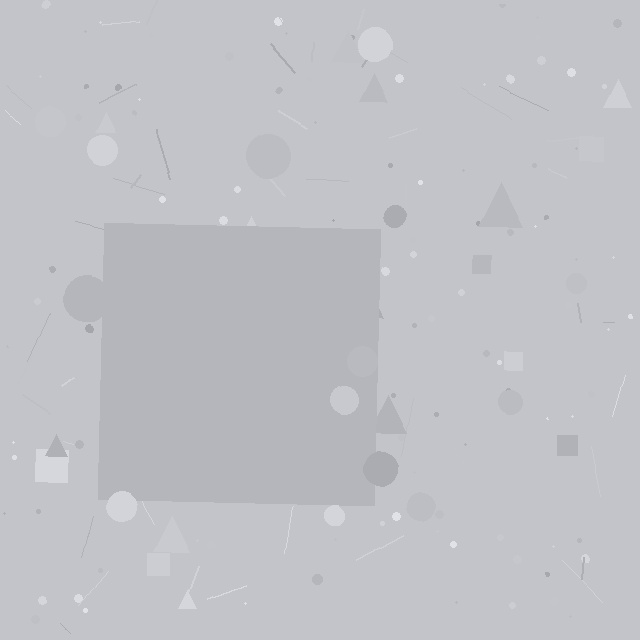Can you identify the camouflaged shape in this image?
The camouflaged shape is a square.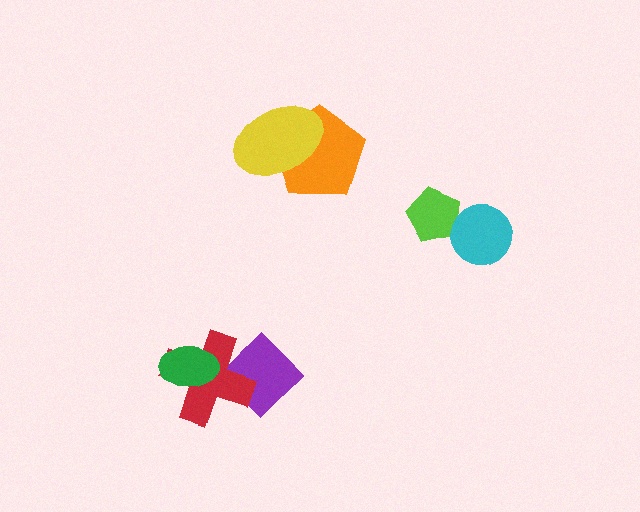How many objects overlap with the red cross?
2 objects overlap with the red cross.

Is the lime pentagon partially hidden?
Yes, it is partially covered by another shape.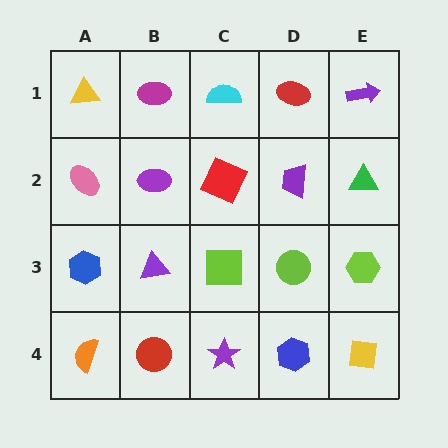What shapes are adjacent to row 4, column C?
A lime square (row 3, column C), a red circle (row 4, column B), a blue hexagon (row 4, column D).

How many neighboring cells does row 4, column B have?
3.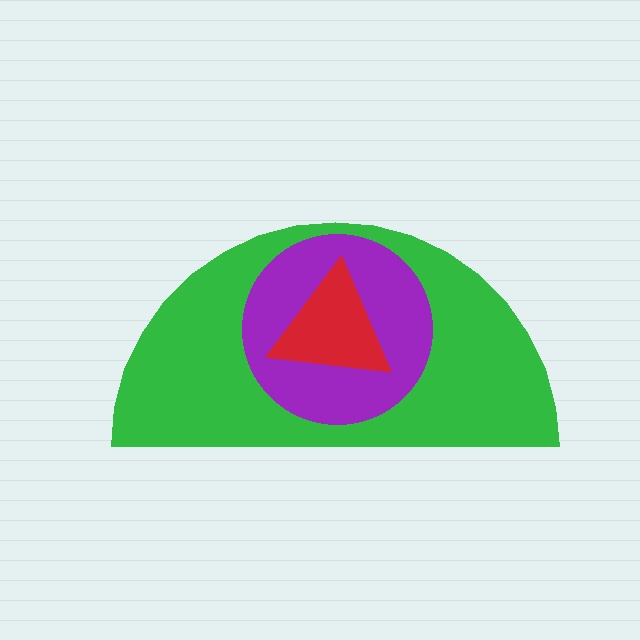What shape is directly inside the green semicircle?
The purple circle.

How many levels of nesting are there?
3.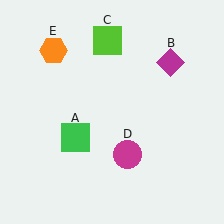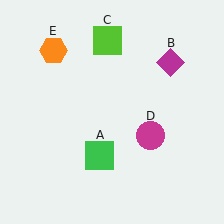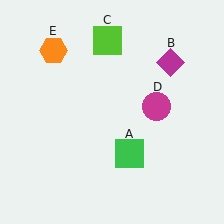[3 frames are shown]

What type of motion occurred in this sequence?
The green square (object A), magenta circle (object D) rotated counterclockwise around the center of the scene.